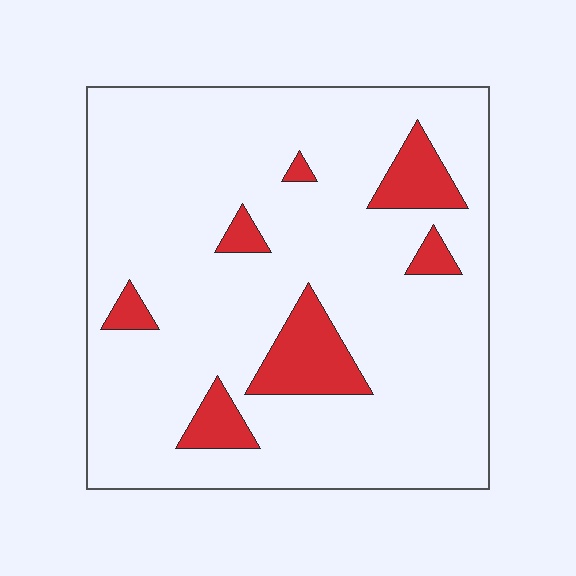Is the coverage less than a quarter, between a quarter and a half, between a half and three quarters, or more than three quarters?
Less than a quarter.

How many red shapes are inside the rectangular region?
7.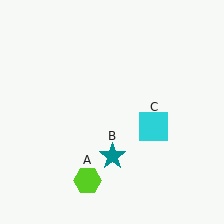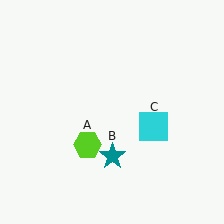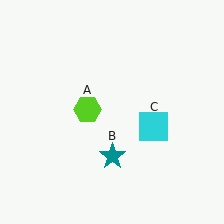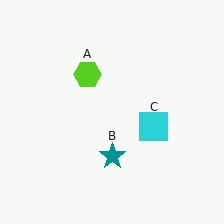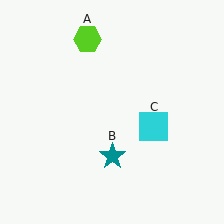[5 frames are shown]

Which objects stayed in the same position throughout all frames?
Teal star (object B) and cyan square (object C) remained stationary.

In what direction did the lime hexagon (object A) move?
The lime hexagon (object A) moved up.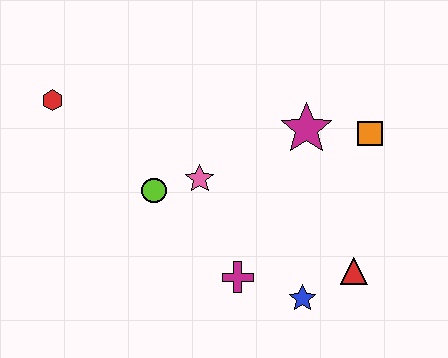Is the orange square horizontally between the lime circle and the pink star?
No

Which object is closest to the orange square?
The magenta star is closest to the orange square.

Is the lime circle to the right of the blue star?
No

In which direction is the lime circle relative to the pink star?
The lime circle is to the left of the pink star.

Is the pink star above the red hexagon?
No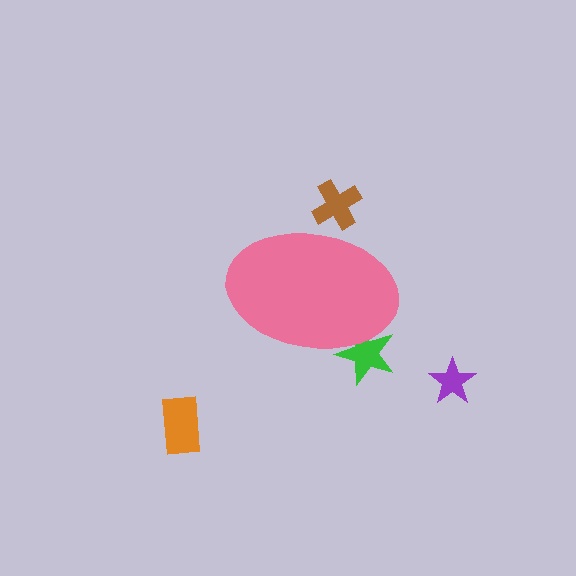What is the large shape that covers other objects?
A pink ellipse.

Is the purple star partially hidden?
No, the purple star is fully visible.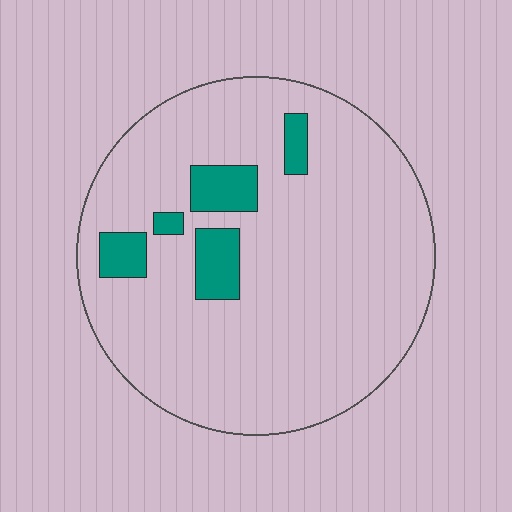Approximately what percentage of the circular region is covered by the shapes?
Approximately 10%.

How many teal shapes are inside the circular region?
5.